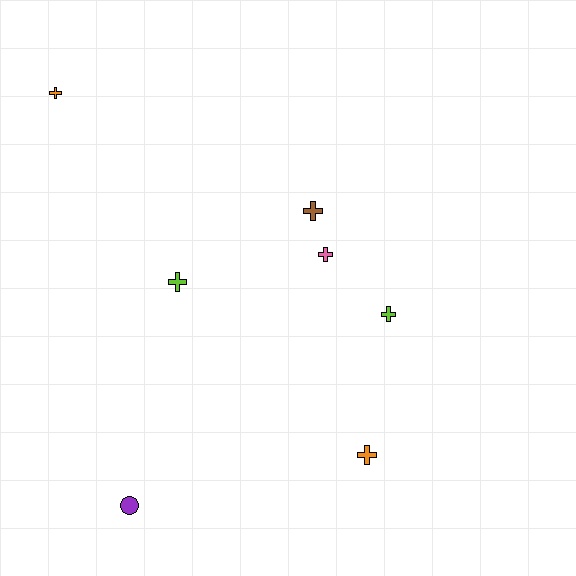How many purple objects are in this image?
There is 1 purple object.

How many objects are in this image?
There are 7 objects.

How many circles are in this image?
There is 1 circle.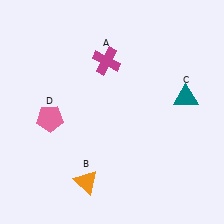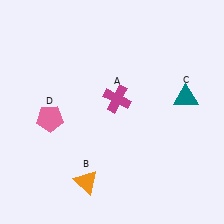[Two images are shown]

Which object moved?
The magenta cross (A) moved down.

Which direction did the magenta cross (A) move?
The magenta cross (A) moved down.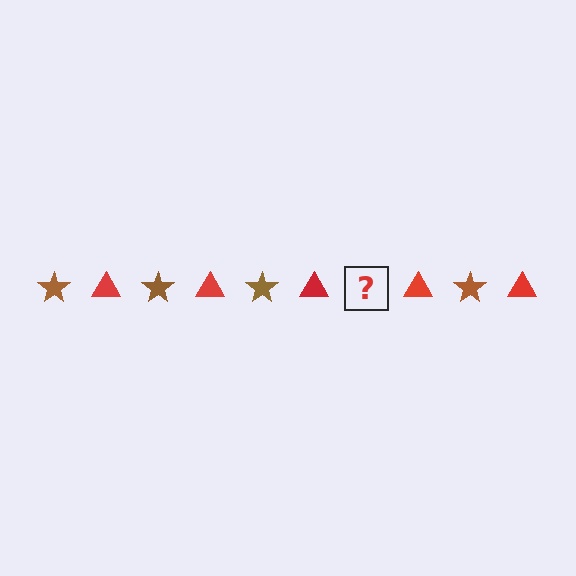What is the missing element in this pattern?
The missing element is a brown star.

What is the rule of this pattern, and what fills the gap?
The rule is that the pattern alternates between brown star and red triangle. The gap should be filled with a brown star.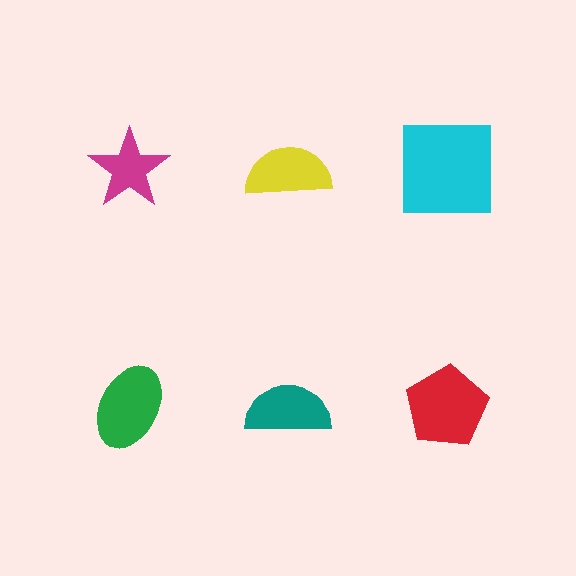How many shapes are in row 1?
3 shapes.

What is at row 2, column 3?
A red pentagon.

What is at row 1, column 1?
A magenta star.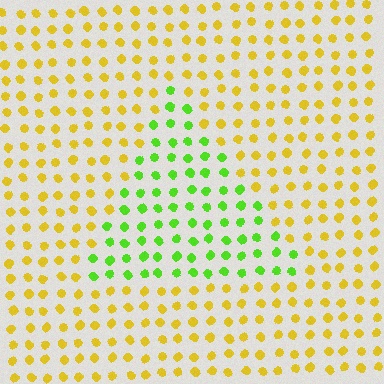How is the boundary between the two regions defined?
The boundary is defined purely by a slight shift in hue (about 55 degrees). Spacing, size, and orientation are identical on both sides.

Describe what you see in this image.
The image is filled with small yellow elements in a uniform arrangement. A triangle-shaped region is visible where the elements are tinted to a slightly different hue, forming a subtle color boundary.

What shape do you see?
I see a triangle.